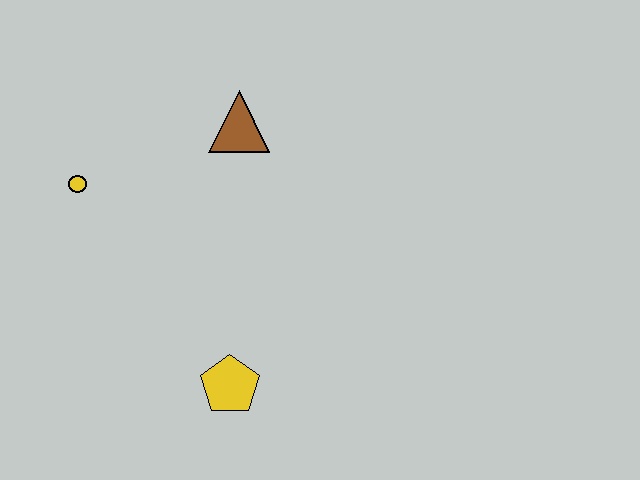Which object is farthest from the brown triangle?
The yellow pentagon is farthest from the brown triangle.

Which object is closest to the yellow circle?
The brown triangle is closest to the yellow circle.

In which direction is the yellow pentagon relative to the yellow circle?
The yellow pentagon is below the yellow circle.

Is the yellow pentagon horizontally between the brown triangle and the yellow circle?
Yes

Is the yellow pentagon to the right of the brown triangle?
No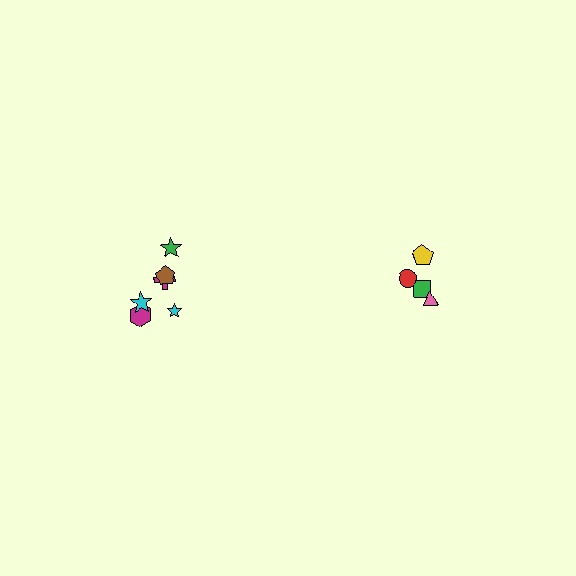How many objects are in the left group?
There are 6 objects.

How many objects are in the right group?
There are 4 objects.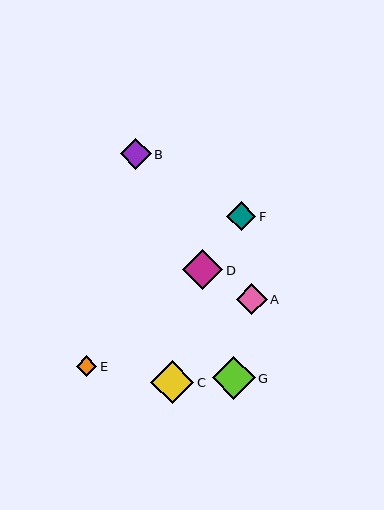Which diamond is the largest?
Diamond G is the largest with a size of approximately 43 pixels.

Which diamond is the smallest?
Diamond E is the smallest with a size of approximately 21 pixels.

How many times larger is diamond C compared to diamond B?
Diamond C is approximately 1.4 times the size of diamond B.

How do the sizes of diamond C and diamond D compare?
Diamond C and diamond D are approximately the same size.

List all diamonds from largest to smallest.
From largest to smallest: G, C, D, B, A, F, E.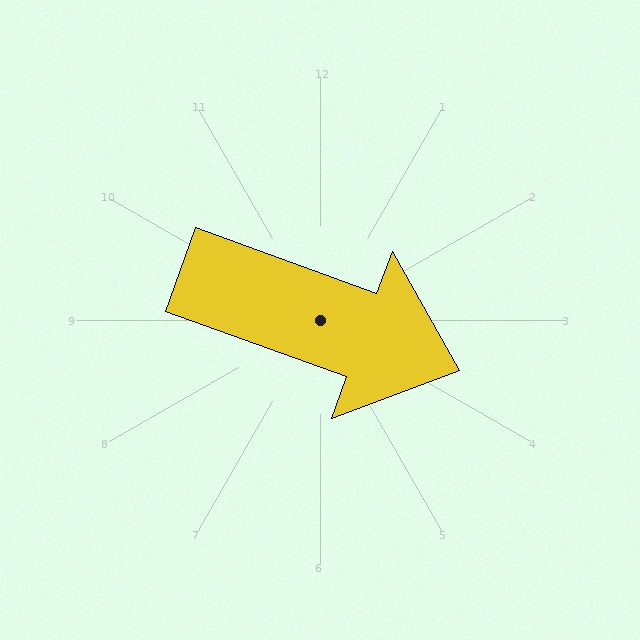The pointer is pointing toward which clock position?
Roughly 4 o'clock.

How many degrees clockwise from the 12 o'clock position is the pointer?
Approximately 110 degrees.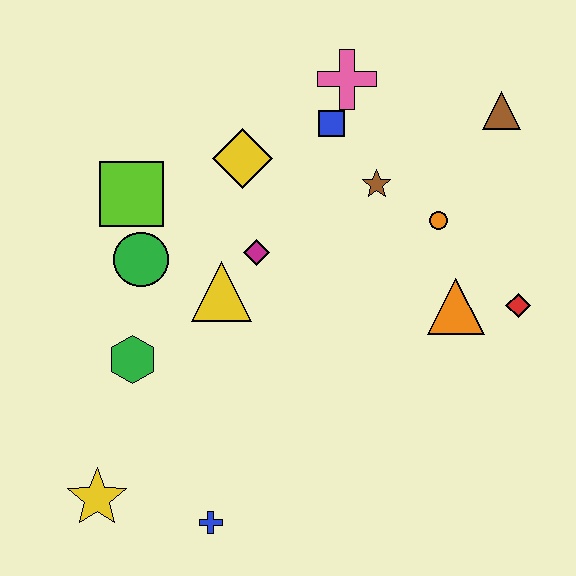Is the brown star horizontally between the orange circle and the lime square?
Yes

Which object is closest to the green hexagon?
The green circle is closest to the green hexagon.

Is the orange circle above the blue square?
No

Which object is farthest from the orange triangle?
The yellow star is farthest from the orange triangle.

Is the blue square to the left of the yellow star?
No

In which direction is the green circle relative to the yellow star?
The green circle is above the yellow star.